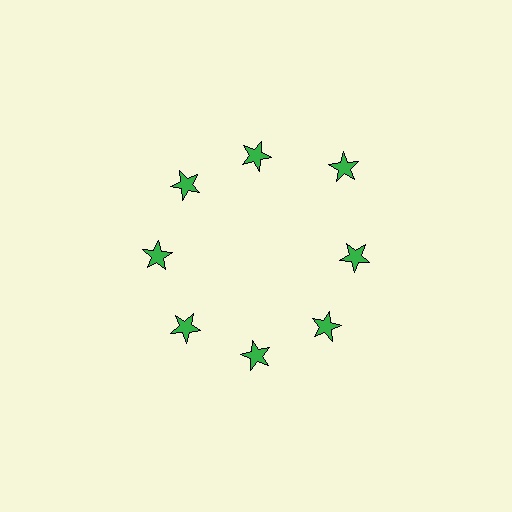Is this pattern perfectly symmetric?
No. The 8 green stars are arranged in a ring, but one element near the 2 o'clock position is pushed outward from the center, breaking the 8-fold rotational symmetry.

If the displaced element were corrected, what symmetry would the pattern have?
It would have 8-fold rotational symmetry — the pattern would map onto itself every 45 degrees.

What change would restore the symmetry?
The symmetry would be restored by moving it inward, back onto the ring so that all 8 stars sit at equal angles and equal distance from the center.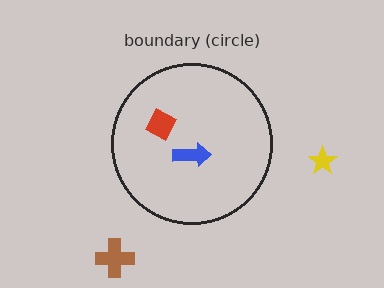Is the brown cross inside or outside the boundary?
Outside.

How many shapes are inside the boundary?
2 inside, 2 outside.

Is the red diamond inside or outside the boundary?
Inside.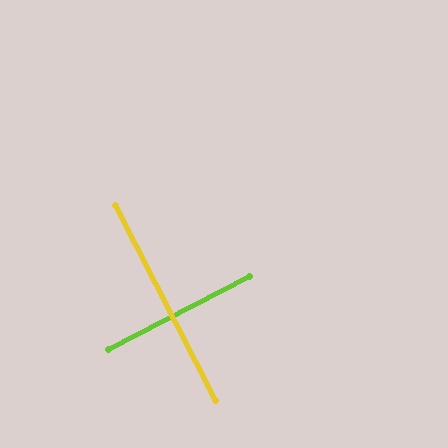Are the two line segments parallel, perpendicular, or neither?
Perpendicular — they meet at approximately 90°.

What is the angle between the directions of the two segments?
Approximately 90 degrees.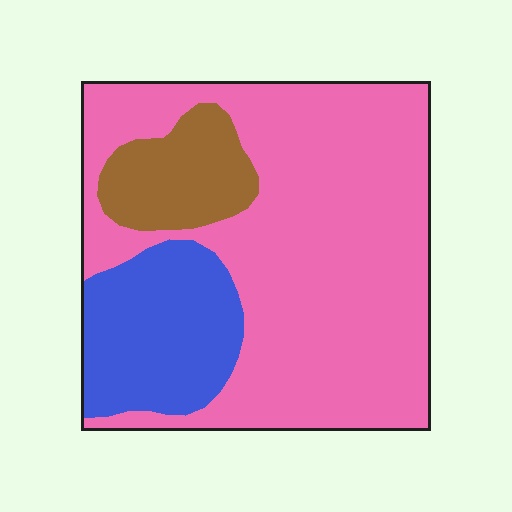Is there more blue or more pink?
Pink.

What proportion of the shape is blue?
Blue takes up less than a quarter of the shape.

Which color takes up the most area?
Pink, at roughly 70%.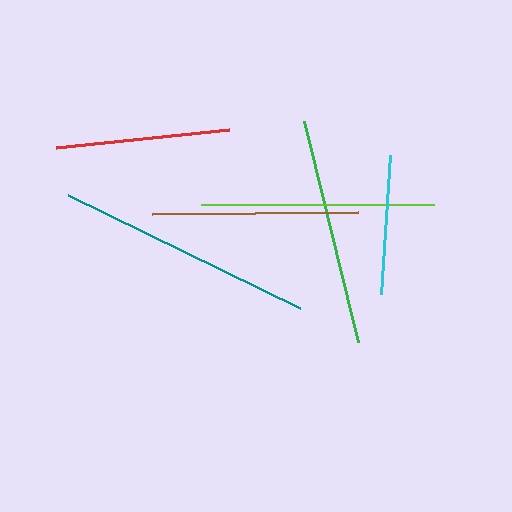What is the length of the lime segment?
The lime segment is approximately 233 pixels long.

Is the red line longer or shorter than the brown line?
The brown line is longer than the red line.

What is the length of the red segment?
The red segment is approximately 174 pixels long.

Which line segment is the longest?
The teal line is the longest at approximately 258 pixels.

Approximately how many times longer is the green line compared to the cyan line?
The green line is approximately 1.6 times the length of the cyan line.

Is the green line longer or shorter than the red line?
The green line is longer than the red line.